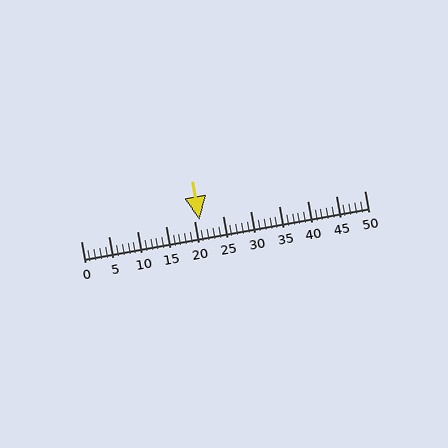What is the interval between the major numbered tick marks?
The major tick marks are spaced 5 units apart.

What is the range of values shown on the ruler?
The ruler shows values from 0 to 50.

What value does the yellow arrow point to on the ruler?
The yellow arrow points to approximately 21.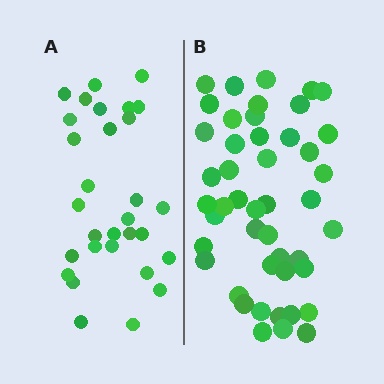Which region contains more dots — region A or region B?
Region B (the right region) has more dots.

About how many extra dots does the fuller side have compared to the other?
Region B has approximately 15 more dots than region A.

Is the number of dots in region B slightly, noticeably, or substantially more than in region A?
Region B has substantially more. The ratio is roughly 1.5 to 1.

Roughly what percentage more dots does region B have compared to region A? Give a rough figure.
About 55% more.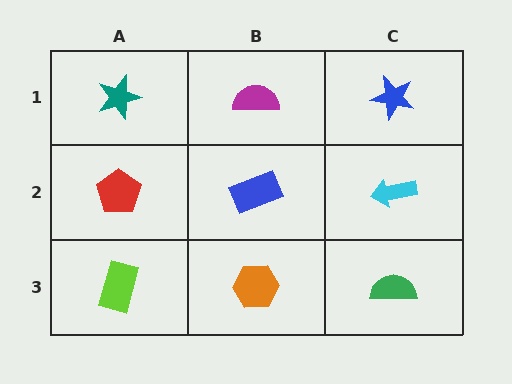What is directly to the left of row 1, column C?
A magenta semicircle.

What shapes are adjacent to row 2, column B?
A magenta semicircle (row 1, column B), an orange hexagon (row 3, column B), a red pentagon (row 2, column A), a cyan arrow (row 2, column C).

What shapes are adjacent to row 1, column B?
A blue rectangle (row 2, column B), a teal star (row 1, column A), a blue star (row 1, column C).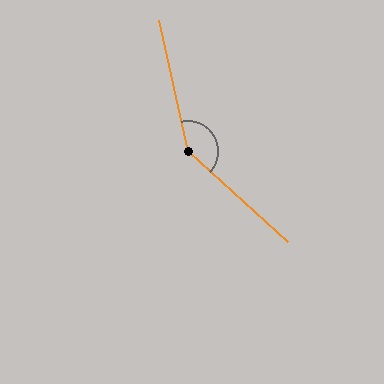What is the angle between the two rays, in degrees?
Approximately 144 degrees.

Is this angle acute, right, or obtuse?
It is obtuse.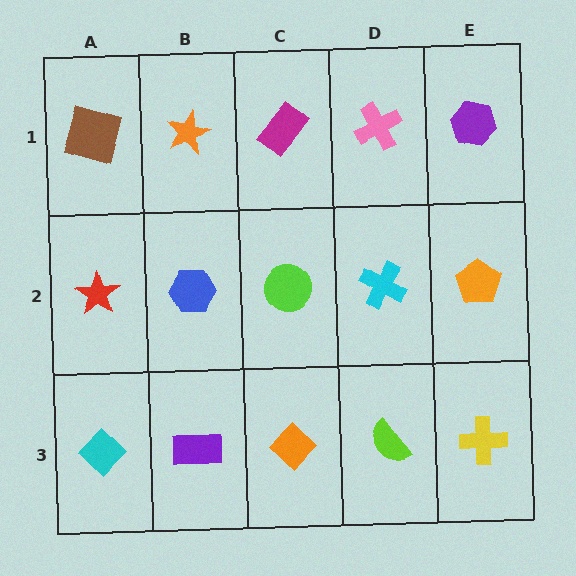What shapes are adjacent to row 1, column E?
An orange pentagon (row 2, column E), a pink cross (row 1, column D).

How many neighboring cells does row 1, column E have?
2.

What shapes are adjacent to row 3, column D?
A cyan cross (row 2, column D), an orange diamond (row 3, column C), a yellow cross (row 3, column E).